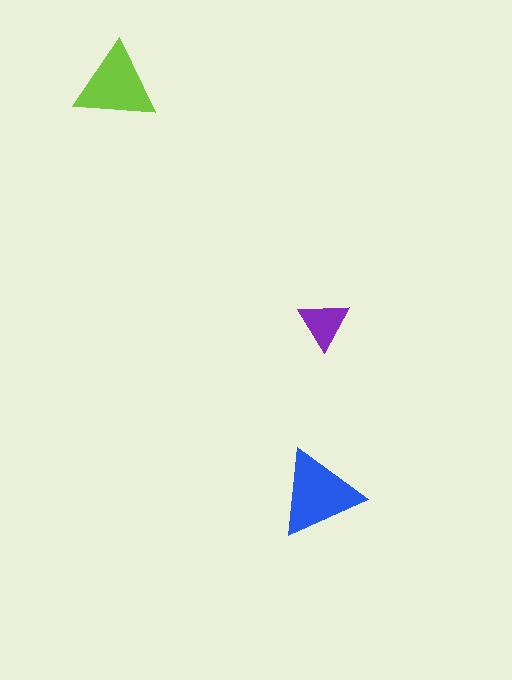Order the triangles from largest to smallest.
the blue one, the lime one, the purple one.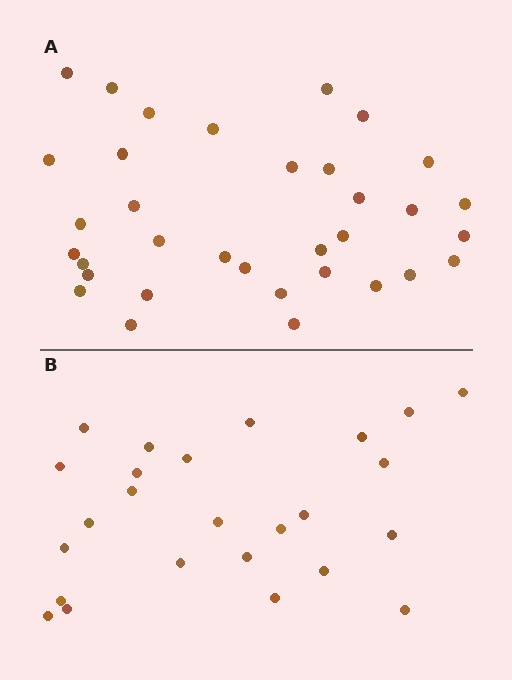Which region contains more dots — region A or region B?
Region A (the top region) has more dots.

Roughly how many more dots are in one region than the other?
Region A has roughly 8 or so more dots than region B.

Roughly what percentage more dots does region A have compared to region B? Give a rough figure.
About 35% more.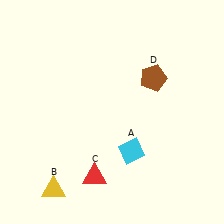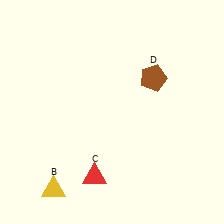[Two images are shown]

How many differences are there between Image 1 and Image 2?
There is 1 difference between the two images.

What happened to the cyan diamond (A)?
The cyan diamond (A) was removed in Image 2. It was in the bottom-right area of Image 1.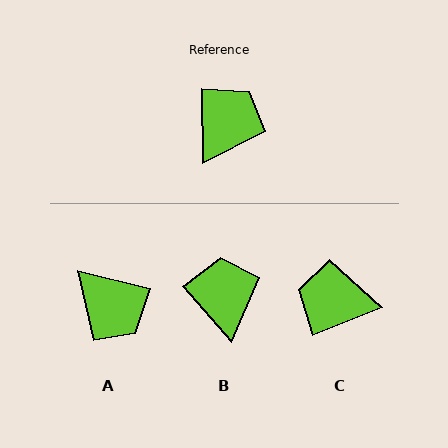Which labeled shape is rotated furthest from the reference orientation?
C, about 111 degrees away.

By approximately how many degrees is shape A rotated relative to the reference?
Approximately 104 degrees clockwise.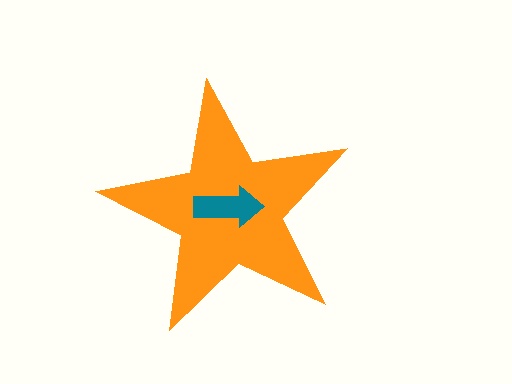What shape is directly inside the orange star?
The teal arrow.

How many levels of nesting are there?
2.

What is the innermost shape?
The teal arrow.